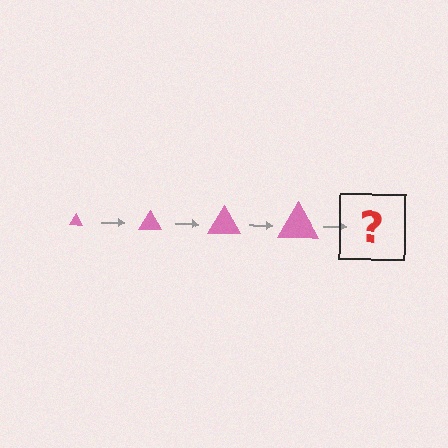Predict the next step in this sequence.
The next step is a pink triangle, larger than the previous one.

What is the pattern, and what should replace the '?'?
The pattern is that the triangle gets progressively larger each step. The '?' should be a pink triangle, larger than the previous one.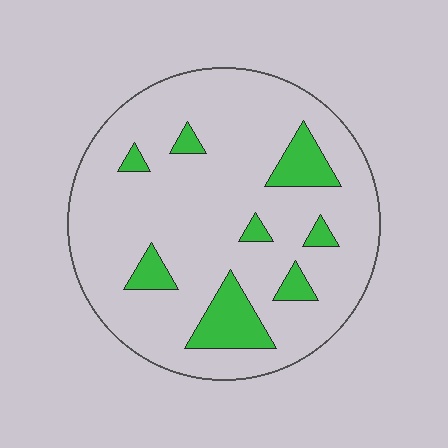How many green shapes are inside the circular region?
8.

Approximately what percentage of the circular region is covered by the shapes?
Approximately 15%.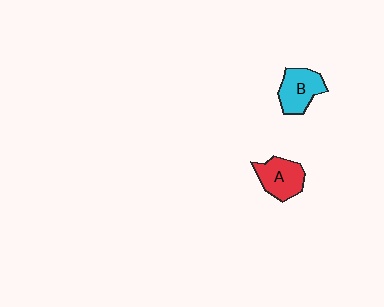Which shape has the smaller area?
Shape A (red).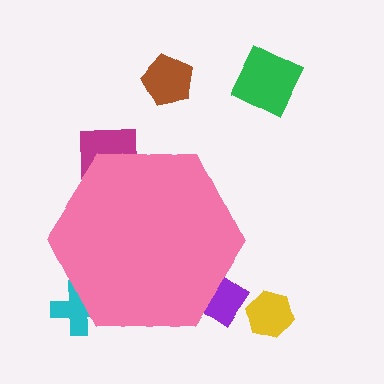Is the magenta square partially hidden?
Yes, the magenta square is partially hidden behind the pink hexagon.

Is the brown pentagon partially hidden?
No, the brown pentagon is fully visible.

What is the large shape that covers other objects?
A pink hexagon.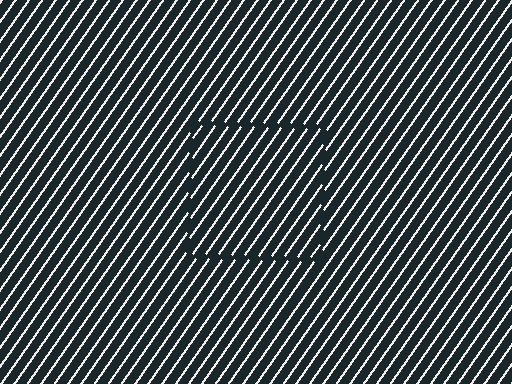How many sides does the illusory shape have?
4 sides — the line-ends trace a square.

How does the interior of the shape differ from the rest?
The interior of the shape contains the same grating, shifted by half a period — the contour is defined by the phase discontinuity where line-ends from the inner and outer gratings abut.